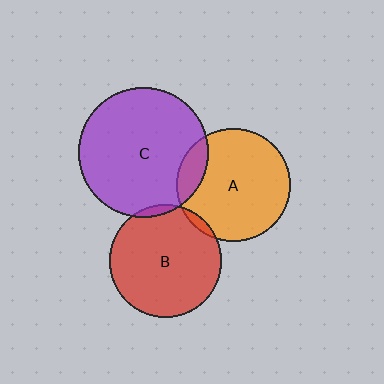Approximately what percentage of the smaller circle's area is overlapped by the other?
Approximately 15%.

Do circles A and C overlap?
Yes.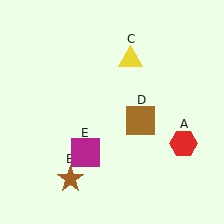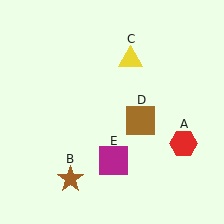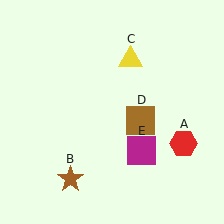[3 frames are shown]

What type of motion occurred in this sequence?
The magenta square (object E) rotated counterclockwise around the center of the scene.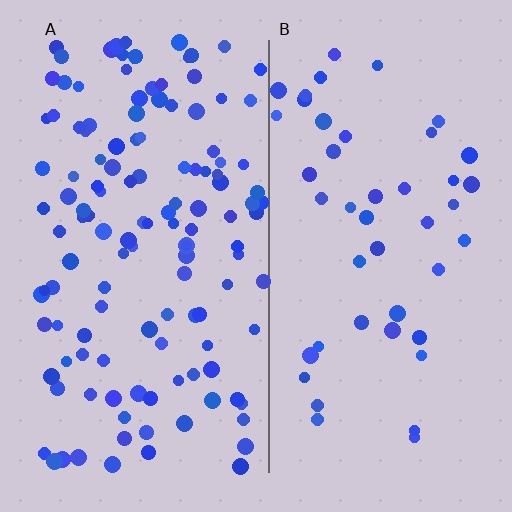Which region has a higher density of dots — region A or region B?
A (the left).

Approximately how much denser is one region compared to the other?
Approximately 2.8× — region A over region B.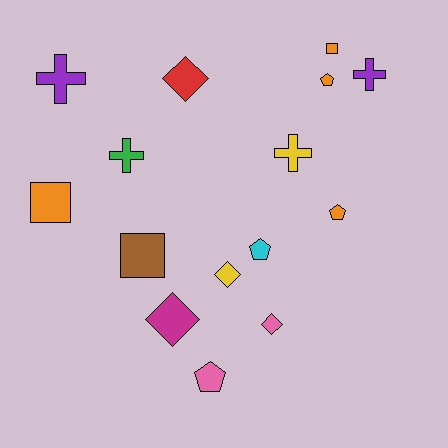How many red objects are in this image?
There is 1 red object.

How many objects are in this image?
There are 15 objects.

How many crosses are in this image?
There are 4 crosses.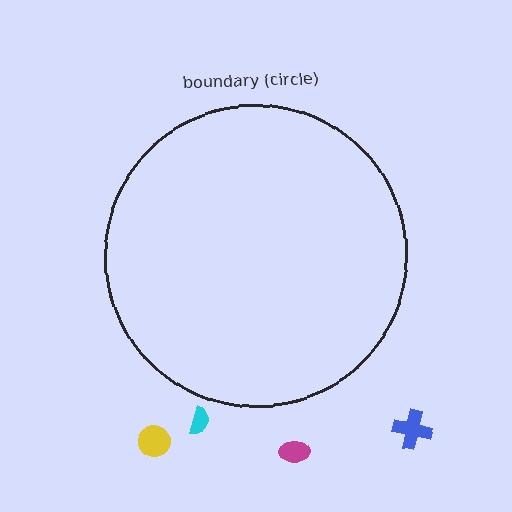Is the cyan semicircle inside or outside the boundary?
Outside.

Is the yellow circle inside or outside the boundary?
Outside.